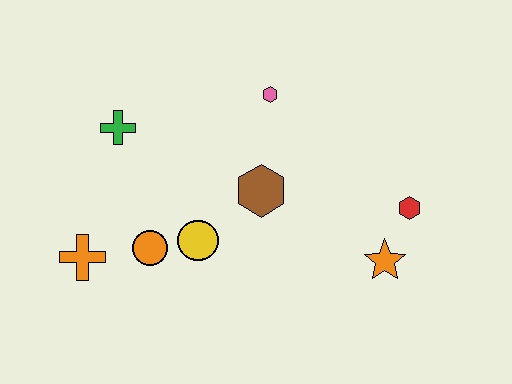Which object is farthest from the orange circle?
The red hexagon is farthest from the orange circle.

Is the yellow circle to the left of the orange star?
Yes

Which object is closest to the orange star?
The red hexagon is closest to the orange star.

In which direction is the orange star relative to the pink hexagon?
The orange star is below the pink hexagon.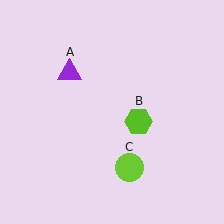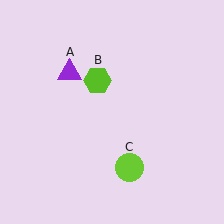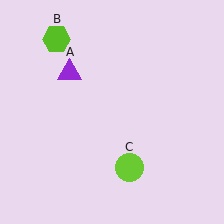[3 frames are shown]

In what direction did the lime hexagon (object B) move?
The lime hexagon (object B) moved up and to the left.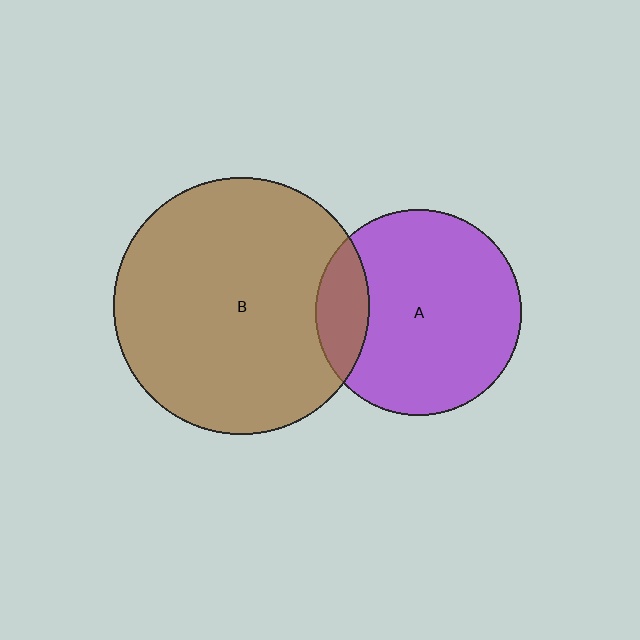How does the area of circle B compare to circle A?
Approximately 1.5 times.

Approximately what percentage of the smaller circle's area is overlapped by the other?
Approximately 15%.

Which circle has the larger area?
Circle B (brown).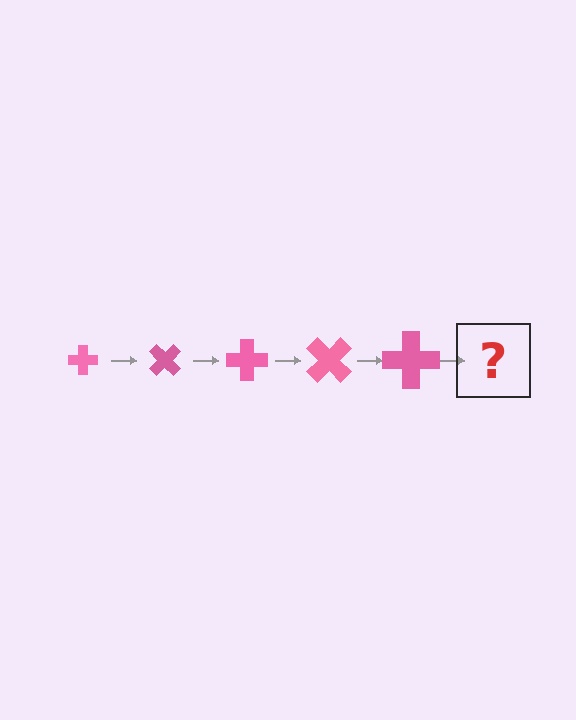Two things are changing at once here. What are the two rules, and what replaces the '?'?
The two rules are that the cross grows larger each step and it rotates 45 degrees each step. The '?' should be a cross, larger than the previous one and rotated 225 degrees from the start.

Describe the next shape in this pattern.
It should be a cross, larger than the previous one and rotated 225 degrees from the start.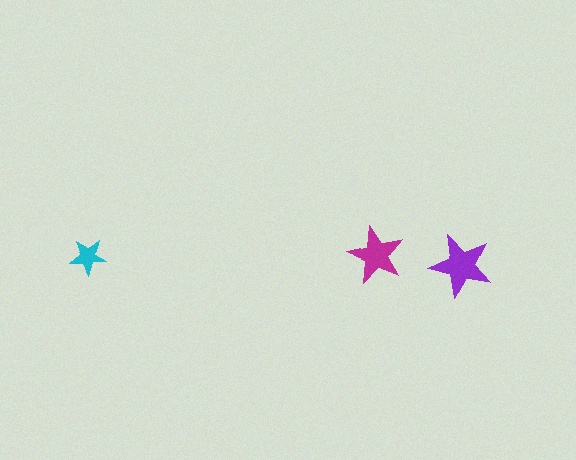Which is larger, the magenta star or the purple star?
The purple one.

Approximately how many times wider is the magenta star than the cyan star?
About 1.5 times wider.